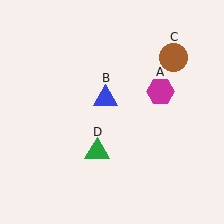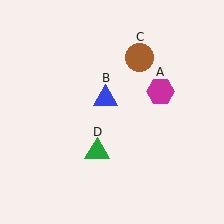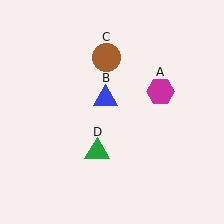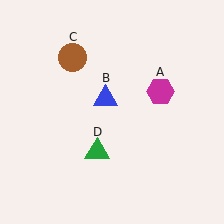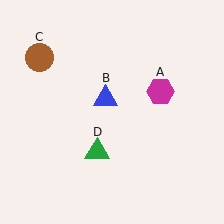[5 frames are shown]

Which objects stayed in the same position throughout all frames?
Magenta hexagon (object A) and blue triangle (object B) and green triangle (object D) remained stationary.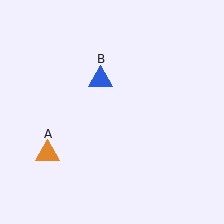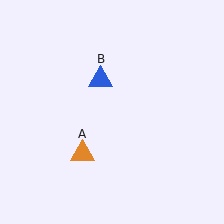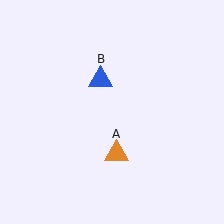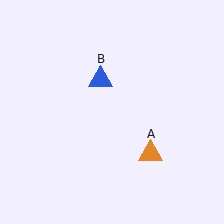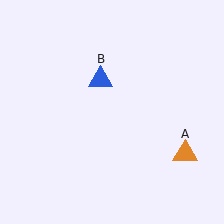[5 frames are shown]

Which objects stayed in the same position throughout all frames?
Blue triangle (object B) remained stationary.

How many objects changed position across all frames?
1 object changed position: orange triangle (object A).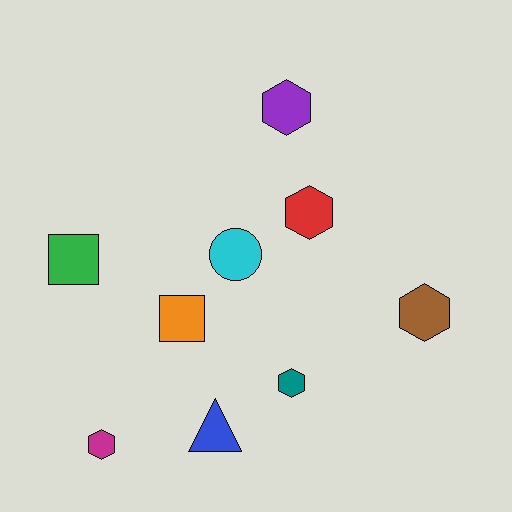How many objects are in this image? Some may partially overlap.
There are 9 objects.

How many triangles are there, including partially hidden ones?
There is 1 triangle.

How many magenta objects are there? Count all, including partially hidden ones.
There is 1 magenta object.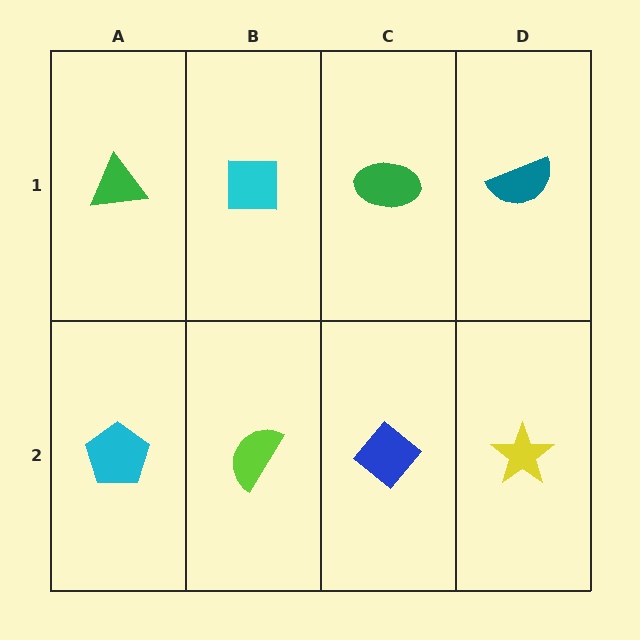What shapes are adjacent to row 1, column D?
A yellow star (row 2, column D), a green ellipse (row 1, column C).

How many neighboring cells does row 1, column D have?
2.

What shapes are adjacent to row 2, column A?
A green triangle (row 1, column A), a lime semicircle (row 2, column B).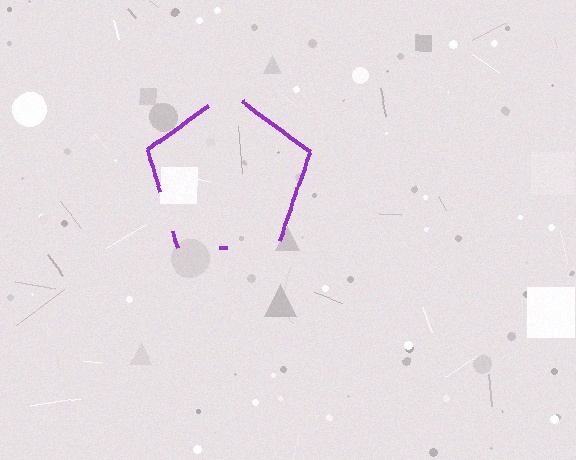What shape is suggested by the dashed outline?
The dashed outline suggests a pentagon.